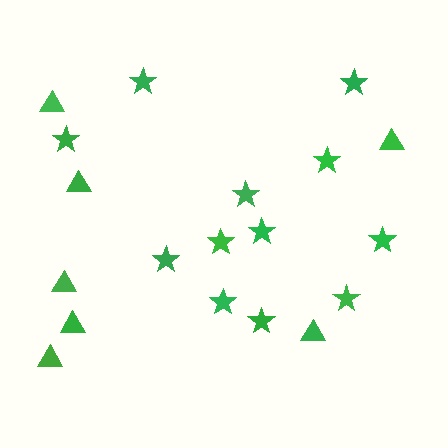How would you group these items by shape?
There are 2 groups: one group of triangles (7) and one group of stars (12).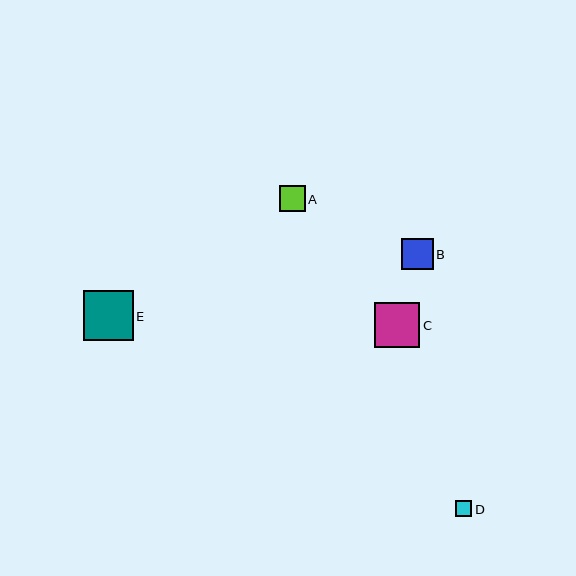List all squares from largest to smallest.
From largest to smallest: E, C, B, A, D.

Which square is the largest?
Square E is the largest with a size of approximately 50 pixels.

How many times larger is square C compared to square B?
Square C is approximately 1.4 times the size of square B.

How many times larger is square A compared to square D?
Square A is approximately 1.6 times the size of square D.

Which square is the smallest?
Square D is the smallest with a size of approximately 17 pixels.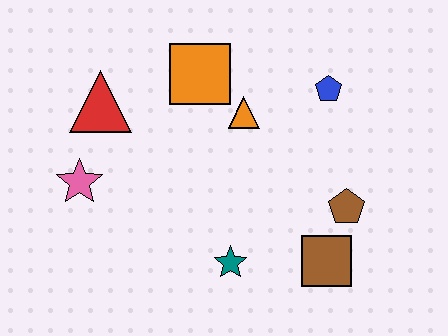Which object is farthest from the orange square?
The brown square is farthest from the orange square.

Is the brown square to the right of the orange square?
Yes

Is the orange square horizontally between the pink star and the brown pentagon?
Yes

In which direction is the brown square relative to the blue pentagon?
The brown square is below the blue pentagon.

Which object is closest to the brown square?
The brown pentagon is closest to the brown square.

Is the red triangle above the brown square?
Yes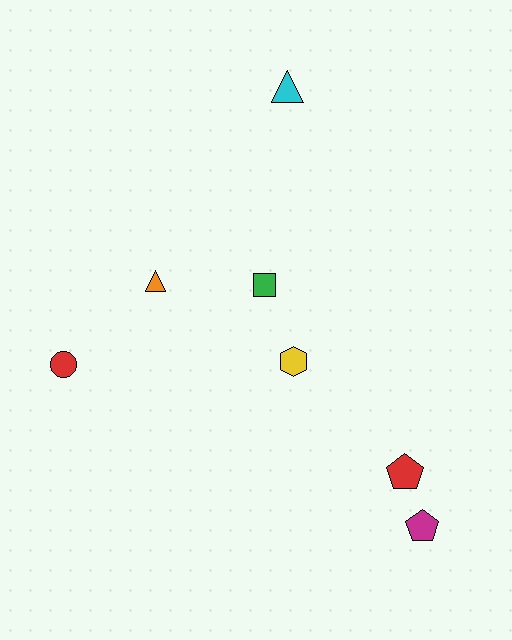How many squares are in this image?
There is 1 square.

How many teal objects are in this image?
There are no teal objects.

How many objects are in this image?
There are 7 objects.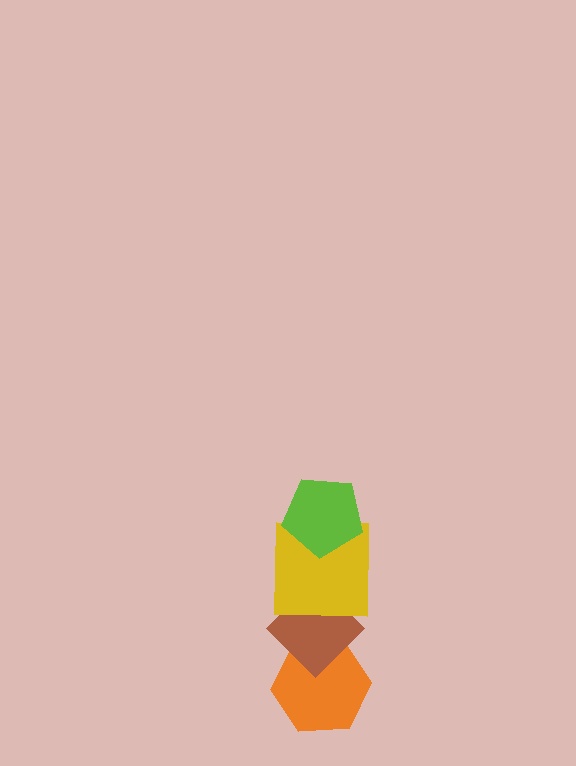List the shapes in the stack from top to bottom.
From top to bottom: the lime pentagon, the yellow square, the brown diamond, the orange hexagon.